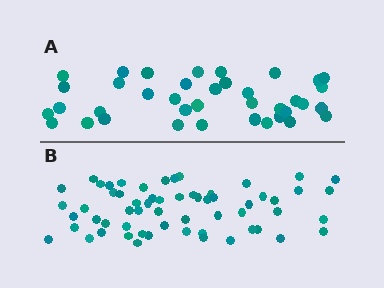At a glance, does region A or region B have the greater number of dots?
Region B (the bottom region) has more dots.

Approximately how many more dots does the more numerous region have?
Region B has approximately 20 more dots than region A.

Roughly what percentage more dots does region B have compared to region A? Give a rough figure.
About 60% more.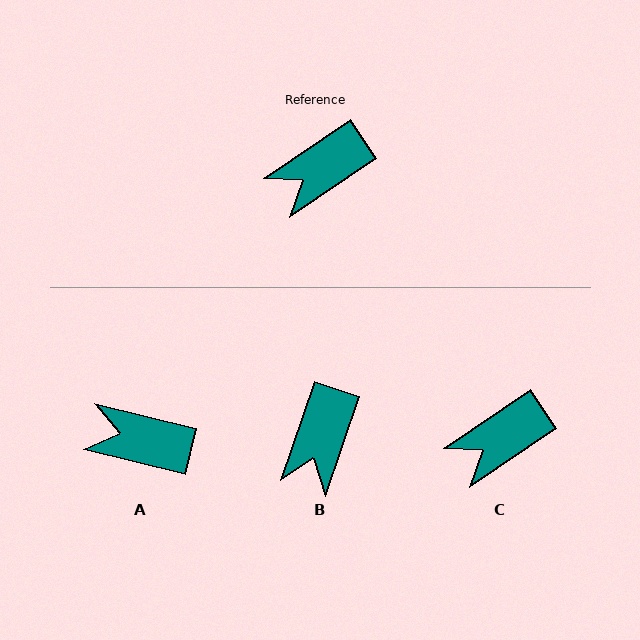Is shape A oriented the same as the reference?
No, it is off by about 48 degrees.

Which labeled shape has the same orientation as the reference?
C.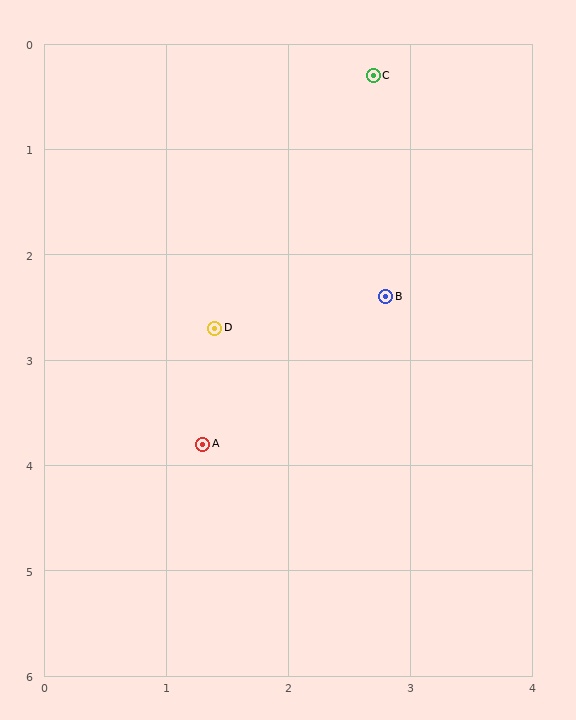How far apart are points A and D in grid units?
Points A and D are about 1.1 grid units apart.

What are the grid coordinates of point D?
Point D is at approximately (1.4, 2.7).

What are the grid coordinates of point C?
Point C is at approximately (2.7, 0.3).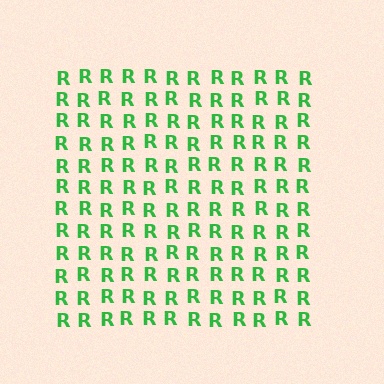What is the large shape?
The large shape is a square.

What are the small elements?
The small elements are letter R's.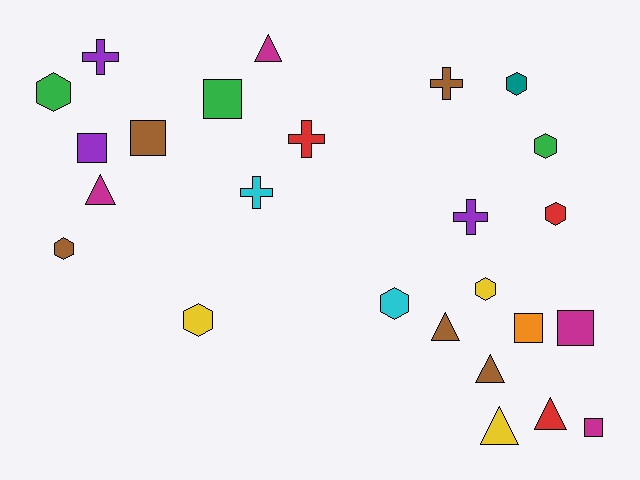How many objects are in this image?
There are 25 objects.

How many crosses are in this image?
There are 5 crosses.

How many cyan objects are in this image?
There are 2 cyan objects.